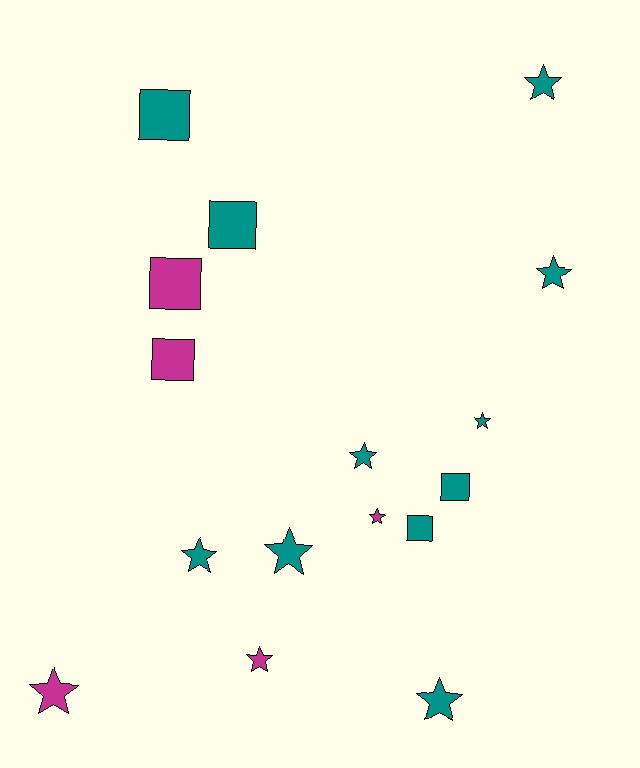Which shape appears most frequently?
Star, with 10 objects.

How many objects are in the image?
There are 16 objects.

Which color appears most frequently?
Teal, with 11 objects.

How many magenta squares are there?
There are 2 magenta squares.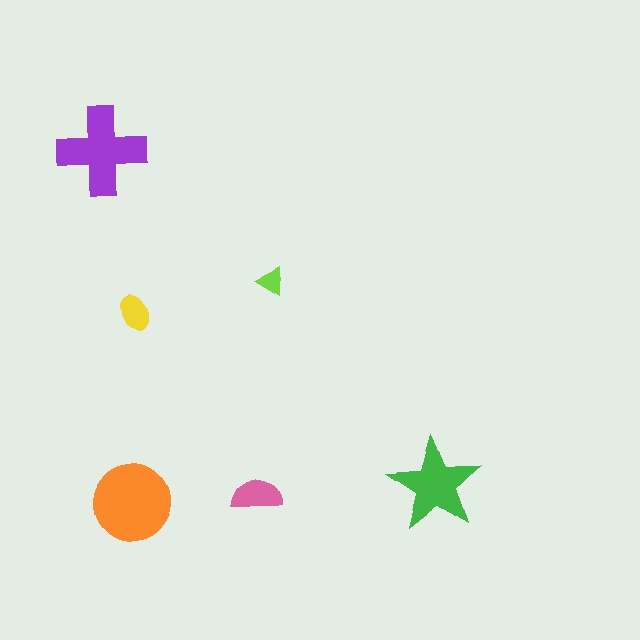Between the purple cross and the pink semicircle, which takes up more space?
The purple cross.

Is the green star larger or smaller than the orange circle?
Smaller.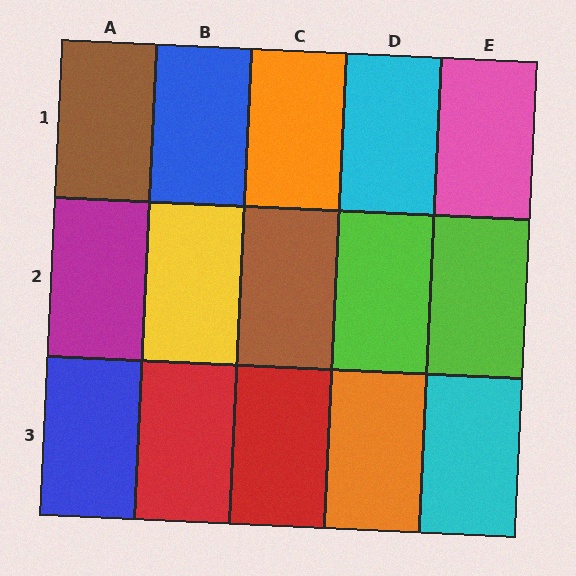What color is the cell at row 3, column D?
Orange.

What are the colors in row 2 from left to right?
Magenta, yellow, brown, lime, lime.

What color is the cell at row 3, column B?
Red.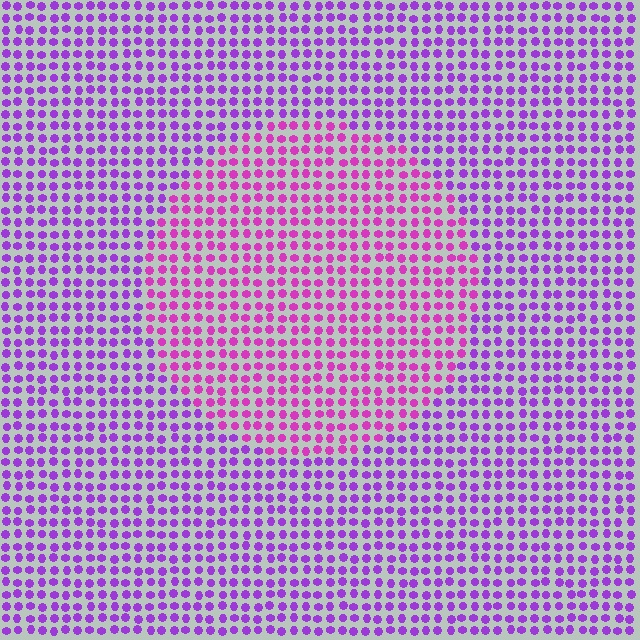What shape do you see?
I see a circle.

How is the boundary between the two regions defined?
The boundary is defined purely by a slight shift in hue (about 31 degrees). Spacing, size, and orientation are identical on both sides.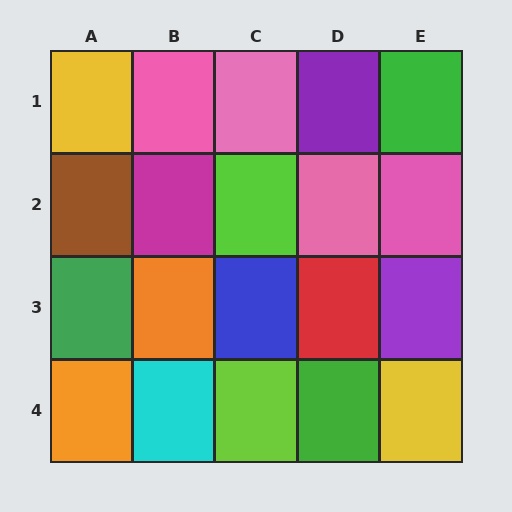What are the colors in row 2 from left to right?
Brown, magenta, lime, pink, pink.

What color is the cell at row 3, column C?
Blue.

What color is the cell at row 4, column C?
Lime.